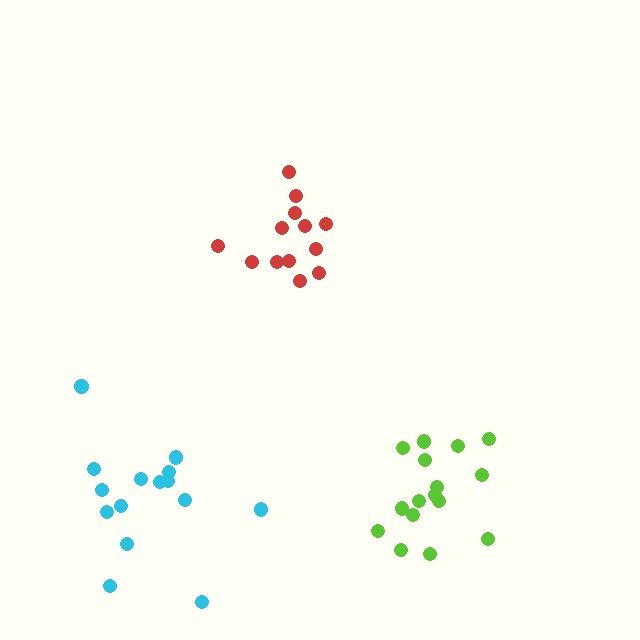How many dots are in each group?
Group 1: 13 dots, Group 2: 15 dots, Group 3: 16 dots (44 total).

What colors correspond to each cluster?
The clusters are colored: red, cyan, lime.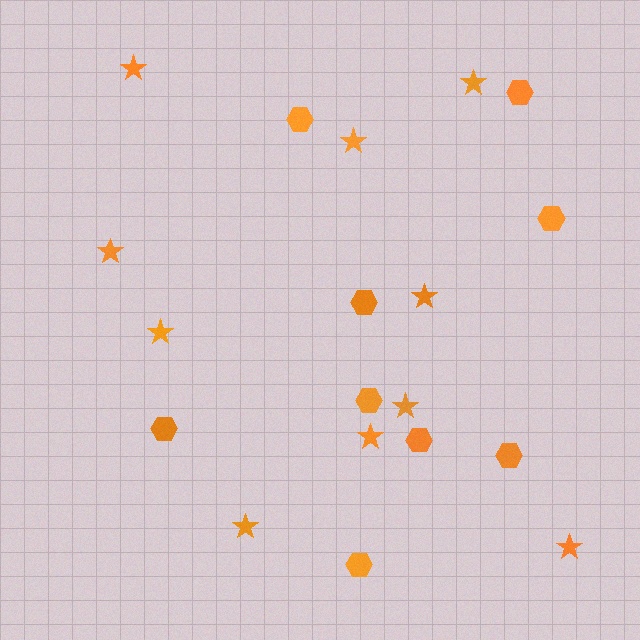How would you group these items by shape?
There are 2 groups: one group of hexagons (9) and one group of stars (10).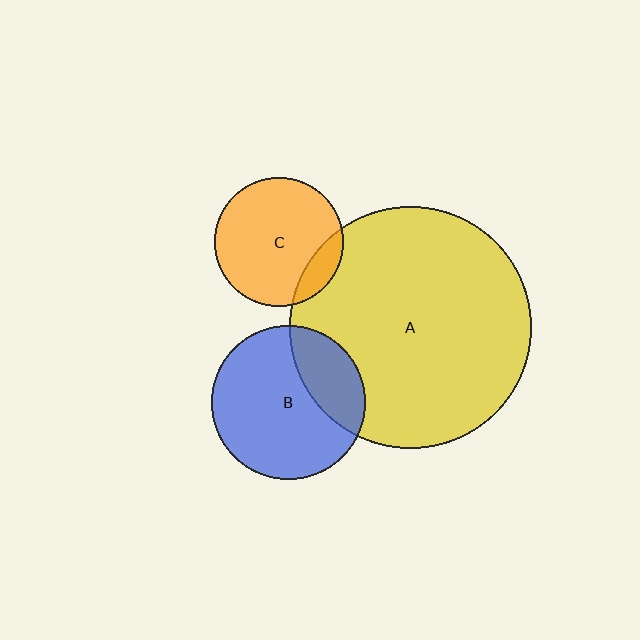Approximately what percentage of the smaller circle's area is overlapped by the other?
Approximately 15%.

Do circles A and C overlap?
Yes.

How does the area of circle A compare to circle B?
Approximately 2.5 times.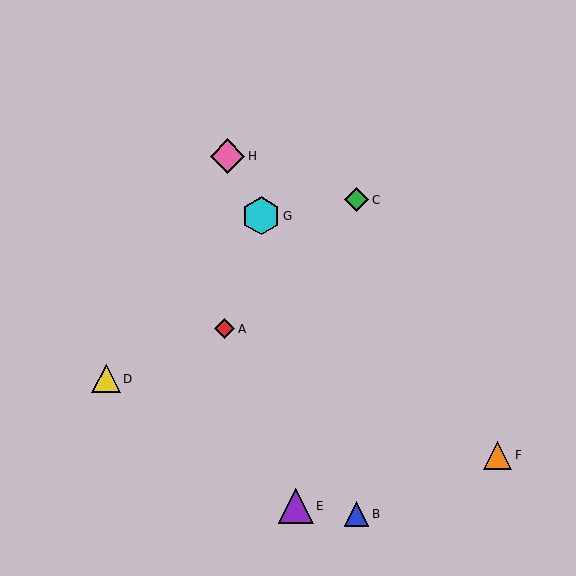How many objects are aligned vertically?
2 objects (B, C) are aligned vertically.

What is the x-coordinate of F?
Object F is at x≈498.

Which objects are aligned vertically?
Objects B, C are aligned vertically.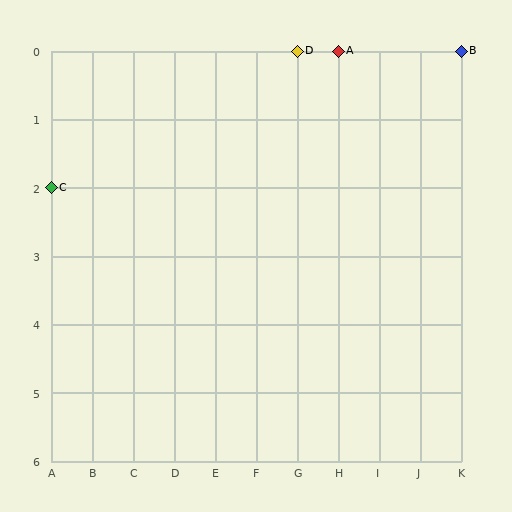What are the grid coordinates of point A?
Point A is at grid coordinates (H, 0).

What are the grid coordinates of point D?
Point D is at grid coordinates (G, 0).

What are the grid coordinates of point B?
Point B is at grid coordinates (K, 0).